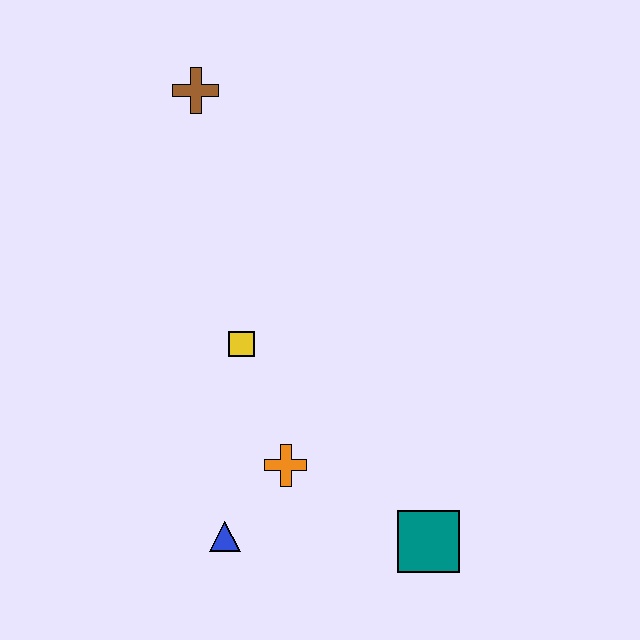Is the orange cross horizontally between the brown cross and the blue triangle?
No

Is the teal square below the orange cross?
Yes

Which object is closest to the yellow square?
The orange cross is closest to the yellow square.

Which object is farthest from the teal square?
The brown cross is farthest from the teal square.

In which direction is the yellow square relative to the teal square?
The yellow square is above the teal square.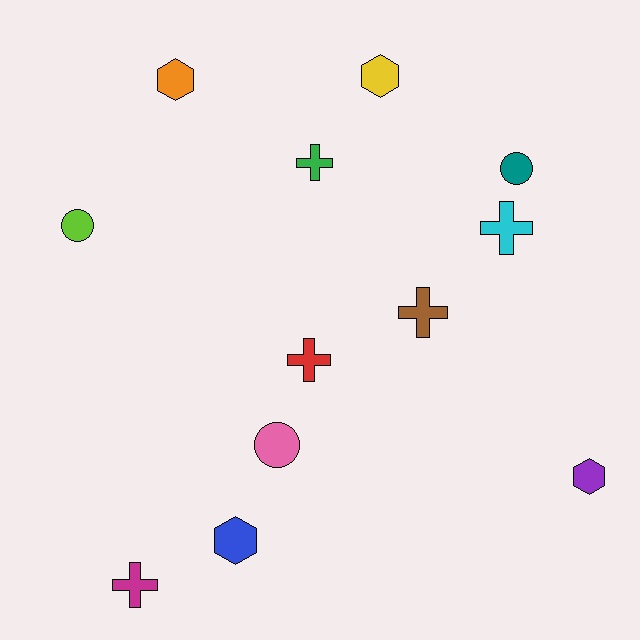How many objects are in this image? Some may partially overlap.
There are 12 objects.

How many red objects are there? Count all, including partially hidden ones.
There is 1 red object.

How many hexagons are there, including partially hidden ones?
There are 4 hexagons.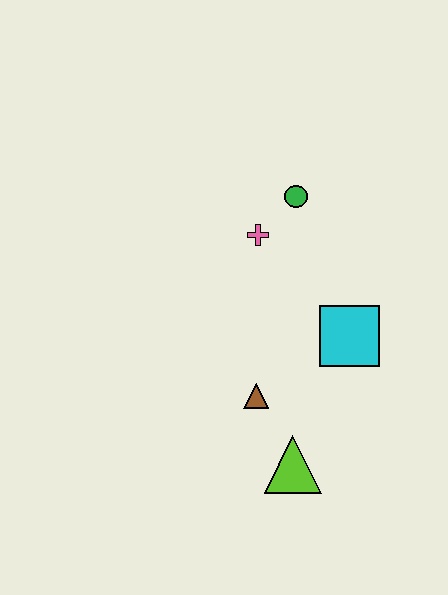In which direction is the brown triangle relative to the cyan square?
The brown triangle is to the left of the cyan square.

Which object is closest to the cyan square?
The brown triangle is closest to the cyan square.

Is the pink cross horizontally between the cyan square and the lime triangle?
No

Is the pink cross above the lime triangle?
Yes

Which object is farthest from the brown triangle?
The green circle is farthest from the brown triangle.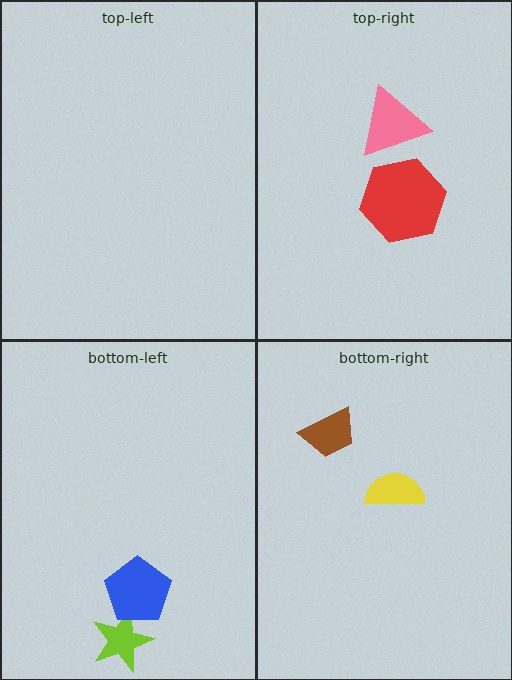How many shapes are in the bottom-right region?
2.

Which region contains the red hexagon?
The top-right region.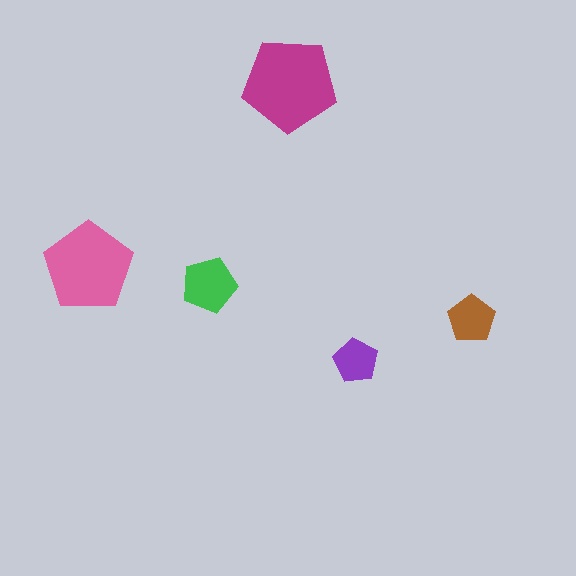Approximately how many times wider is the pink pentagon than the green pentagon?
About 1.5 times wider.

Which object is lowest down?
The purple pentagon is bottommost.